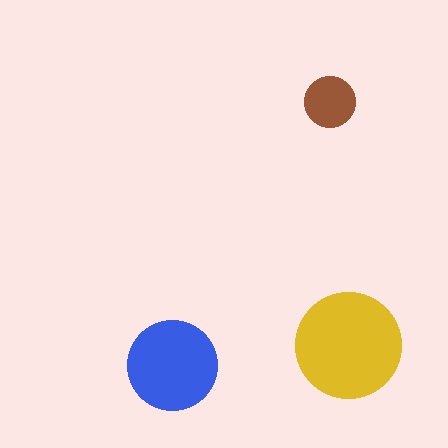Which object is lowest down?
The blue circle is bottommost.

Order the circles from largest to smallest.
the yellow one, the blue one, the brown one.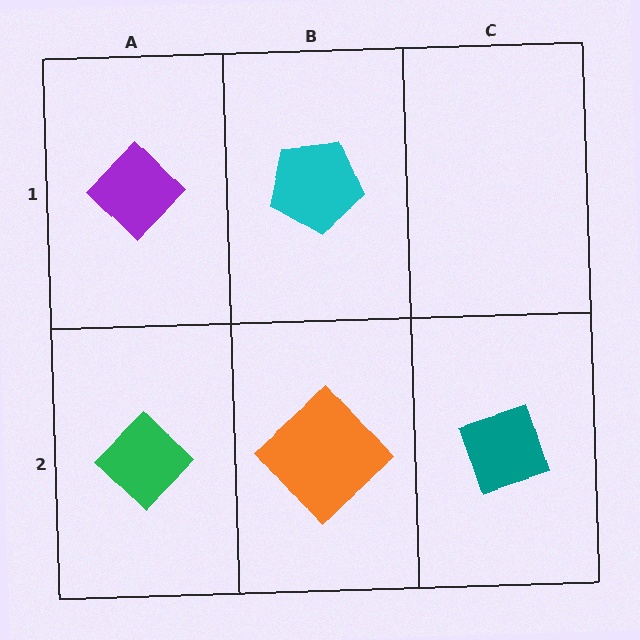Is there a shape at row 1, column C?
No, that cell is empty.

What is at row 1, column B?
A cyan pentagon.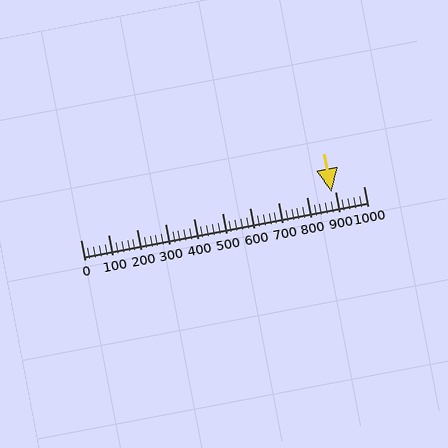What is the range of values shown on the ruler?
The ruler shows values from 0 to 1000.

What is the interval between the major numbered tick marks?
The major tick marks are spaced 100 units apart.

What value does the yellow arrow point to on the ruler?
The yellow arrow points to approximately 889.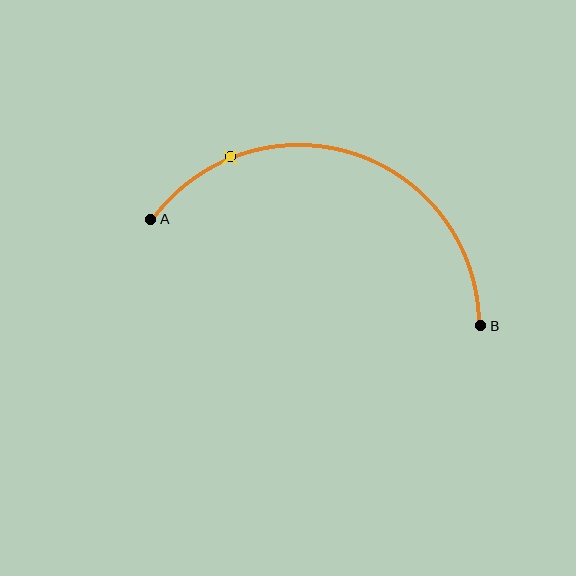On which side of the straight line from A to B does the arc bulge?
The arc bulges above the straight line connecting A and B.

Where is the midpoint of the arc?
The arc midpoint is the point on the curve farthest from the straight line joining A and B. It sits above that line.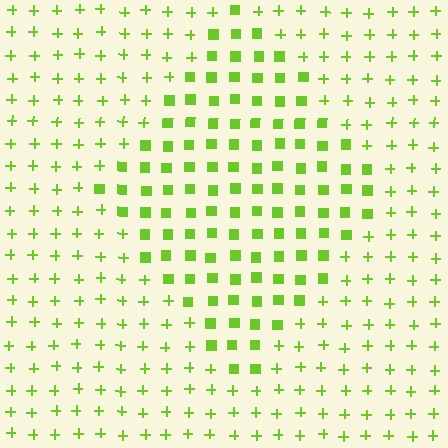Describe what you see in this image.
The image is filled with small lime elements arranged in a uniform grid. A diamond-shaped region contains squares, while the surrounding area contains plus signs. The boundary is defined purely by the change in element shape.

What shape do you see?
I see a diamond.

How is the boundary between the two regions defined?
The boundary is defined by a change in element shape: squares inside vs. plus signs outside. All elements share the same color and spacing.